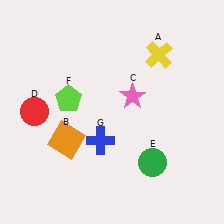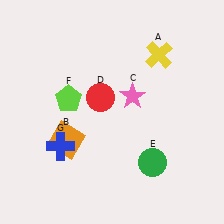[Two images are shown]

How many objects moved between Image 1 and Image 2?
2 objects moved between the two images.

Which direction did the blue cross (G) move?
The blue cross (G) moved left.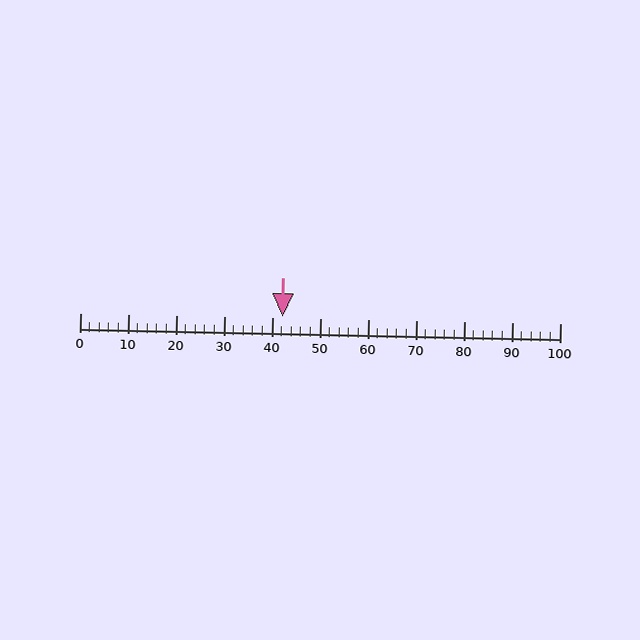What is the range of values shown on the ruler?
The ruler shows values from 0 to 100.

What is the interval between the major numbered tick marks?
The major tick marks are spaced 10 units apart.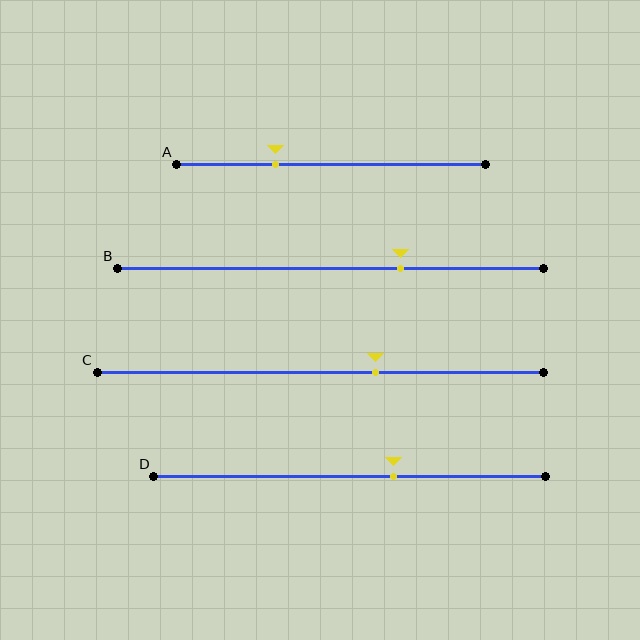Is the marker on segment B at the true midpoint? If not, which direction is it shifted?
No, the marker on segment B is shifted to the right by about 16% of the segment length.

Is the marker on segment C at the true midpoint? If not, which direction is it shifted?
No, the marker on segment C is shifted to the right by about 12% of the segment length.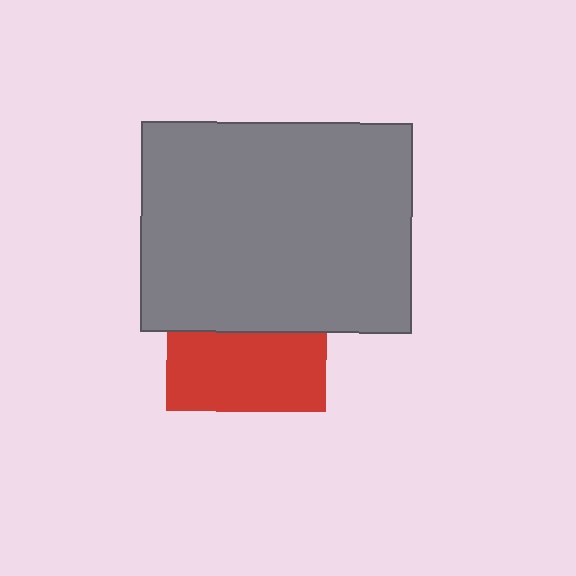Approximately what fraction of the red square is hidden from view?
Roughly 51% of the red square is hidden behind the gray rectangle.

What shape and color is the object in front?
The object in front is a gray rectangle.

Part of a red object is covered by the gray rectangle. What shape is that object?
It is a square.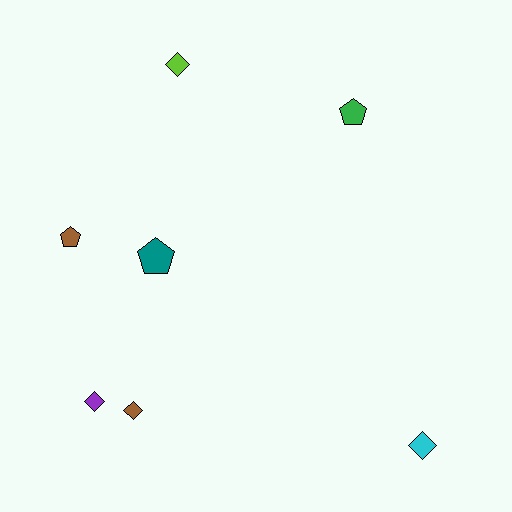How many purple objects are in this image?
There is 1 purple object.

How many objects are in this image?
There are 7 objects.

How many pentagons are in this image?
There are 3 pentagons.